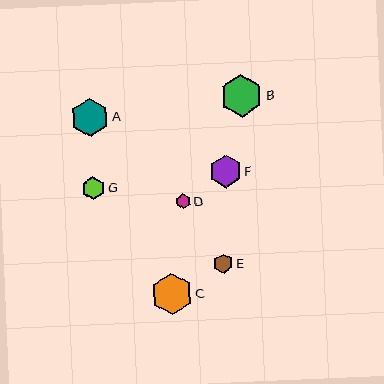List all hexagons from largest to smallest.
From largest to smallest: B, C, A, F, G, E, D.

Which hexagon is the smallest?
Hexagon D is the smallest with a size of approximately 15 pixels.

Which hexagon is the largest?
Hexagon B is the largest with a size of approximately 42 pixels.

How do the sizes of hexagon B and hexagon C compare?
Hexagon B and hexagon C are approximately the same size.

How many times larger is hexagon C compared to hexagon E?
Hexagon C is approximately 2.1 times the size of hexagon E.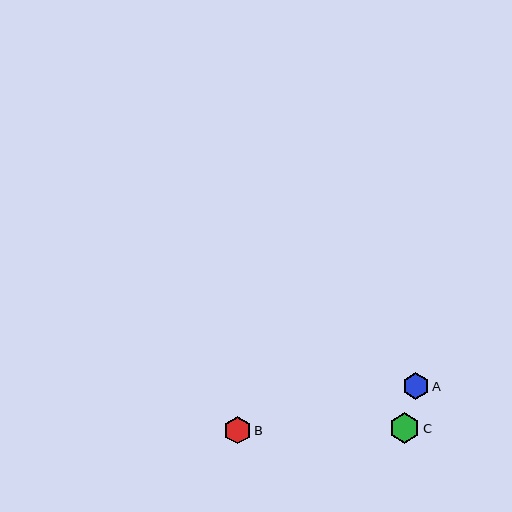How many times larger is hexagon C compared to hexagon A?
Hexagon C is approximately 1.2 times the size of hexagon A.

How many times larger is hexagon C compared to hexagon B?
Hexagon C is approximately 1.1 times the size of hexagon B.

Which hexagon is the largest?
Hexagon C is the largest with a size of approximately 31 pixels.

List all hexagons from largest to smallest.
From largest to smallest: C, B, A.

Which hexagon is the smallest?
Hexagon A is the smallest with a size of approximately 27 pixels.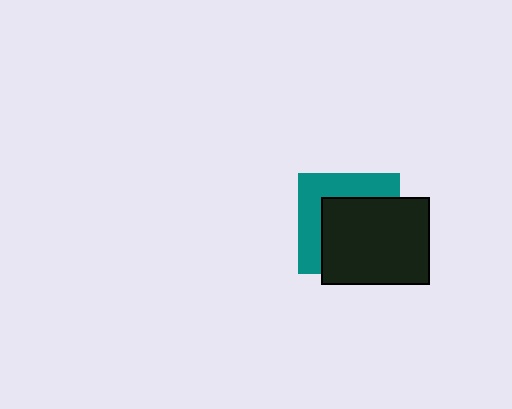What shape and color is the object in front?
The object in front is a black rectangle.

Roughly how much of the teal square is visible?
A small part of it is visible (roughly 42%).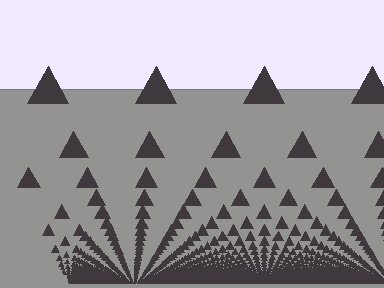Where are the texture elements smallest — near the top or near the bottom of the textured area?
Near the bottom.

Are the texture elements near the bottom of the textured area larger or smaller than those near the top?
Smaller. The gradient is inverted — elements near the bottom are smaller and denser.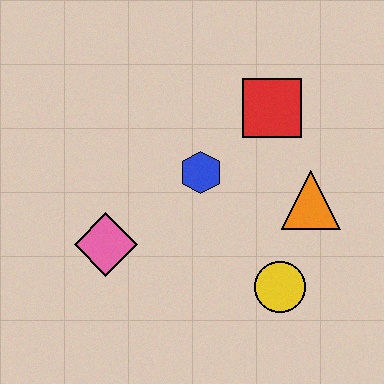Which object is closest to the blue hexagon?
The red square is closest to the blue hexagon.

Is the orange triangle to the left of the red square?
No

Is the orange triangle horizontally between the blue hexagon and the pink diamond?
No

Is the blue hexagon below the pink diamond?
No